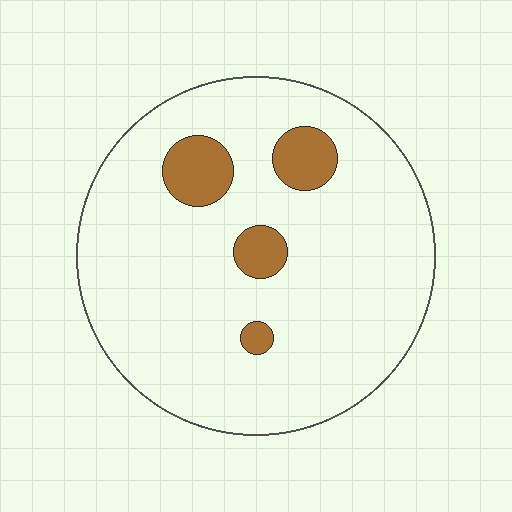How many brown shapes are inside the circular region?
4.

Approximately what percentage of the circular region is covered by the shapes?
Approximately 10%.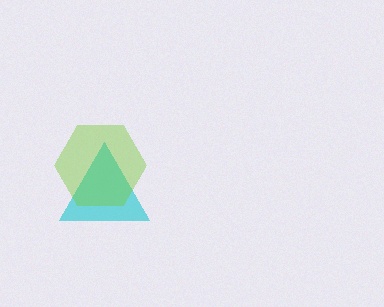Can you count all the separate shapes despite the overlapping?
Yes, there are 2 separate shapes.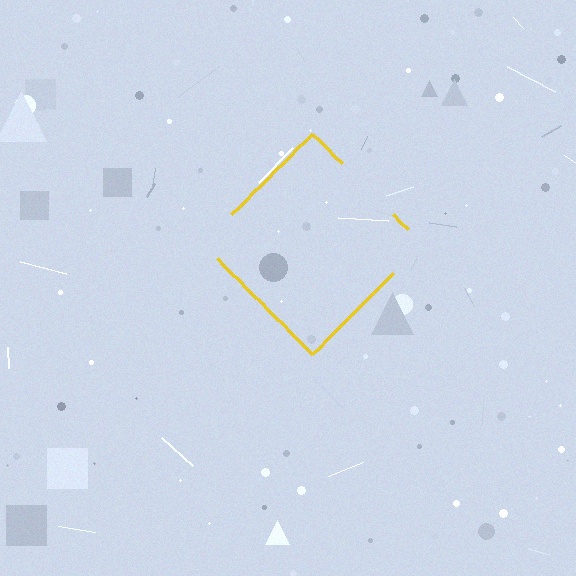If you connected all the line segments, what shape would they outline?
They would outline a diamond.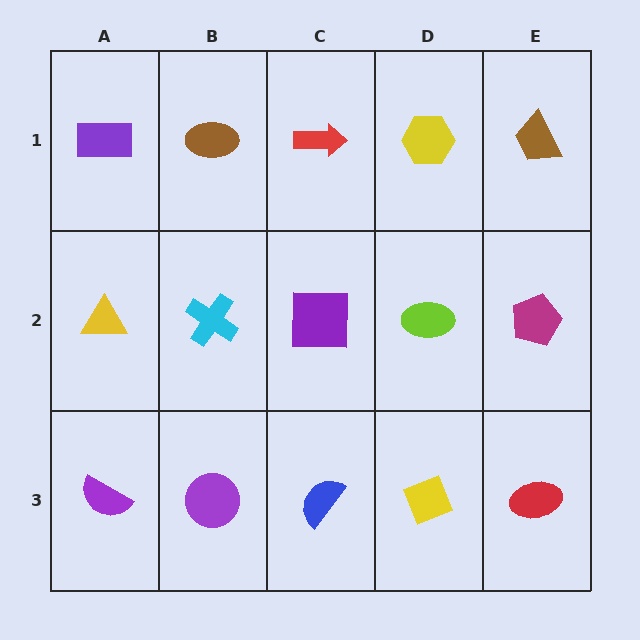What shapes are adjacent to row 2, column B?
A brown ellipse (row 1, column B), a purple circle (row 3, column B), a yellow triangle (row 2, column A), a purple square (row 2, column C).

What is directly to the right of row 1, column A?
A brown ellipse.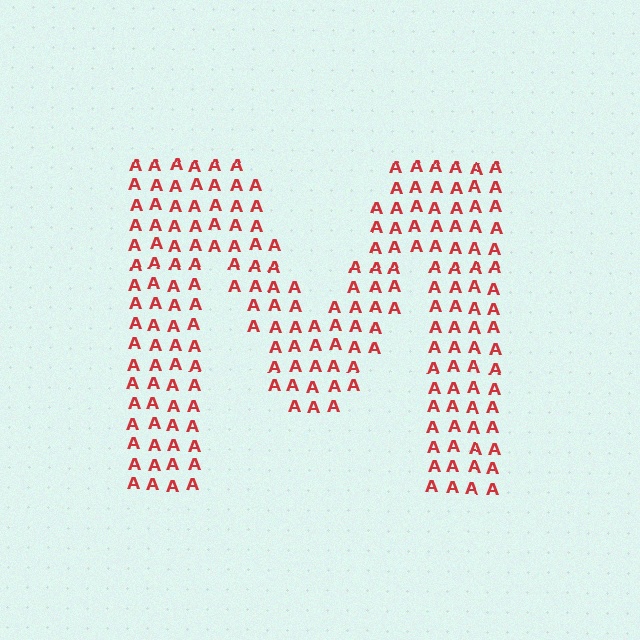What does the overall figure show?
The overall figure shows the letter M.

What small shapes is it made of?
It is made of small letter A's.